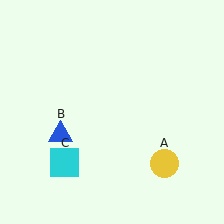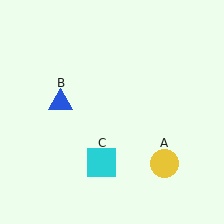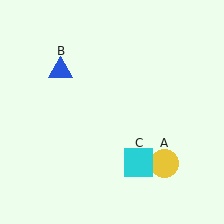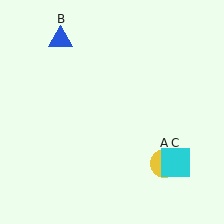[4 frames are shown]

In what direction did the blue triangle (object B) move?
The blue triangle (object B) moved up.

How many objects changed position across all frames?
2 objects changed position: blue triangle (object B), cyan square (object C).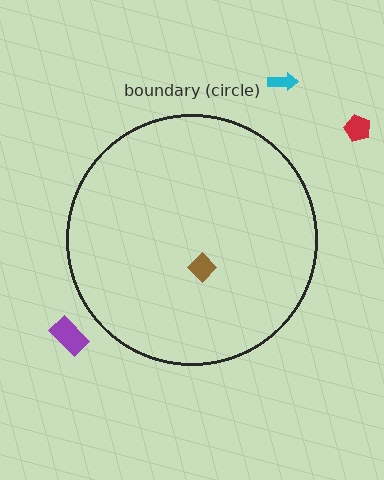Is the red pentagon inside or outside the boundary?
Outside.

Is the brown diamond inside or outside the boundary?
Inside.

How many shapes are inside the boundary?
1 inside, 3 outside.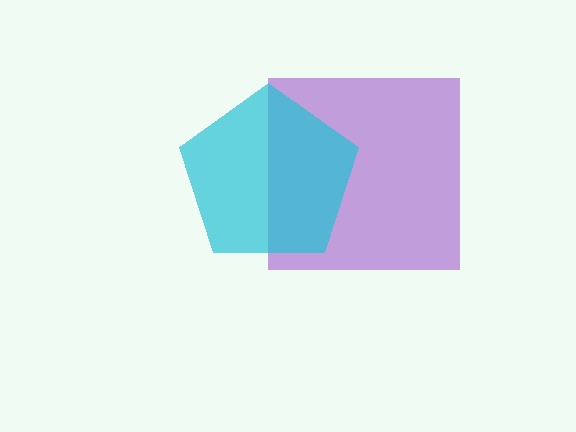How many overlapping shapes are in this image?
There are 2 overlapping shapes in the image.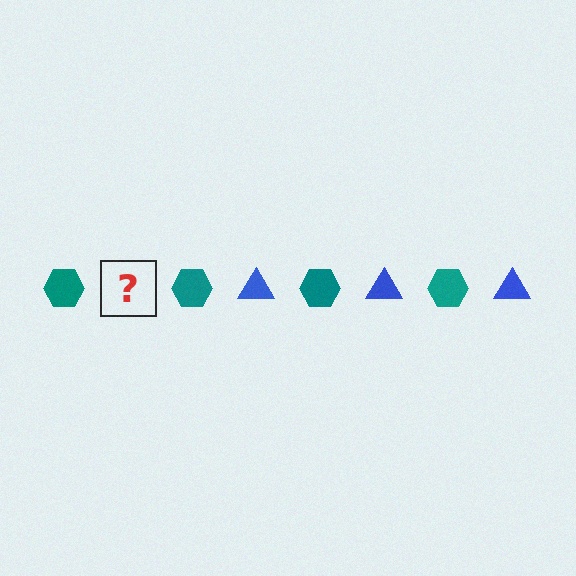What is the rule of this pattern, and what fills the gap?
The rule is that the pattern alternates between teal hexagon and blue triangle. The gap should be filled with a blue triangle.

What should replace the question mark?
The question mark should be replaced with a blue triangle.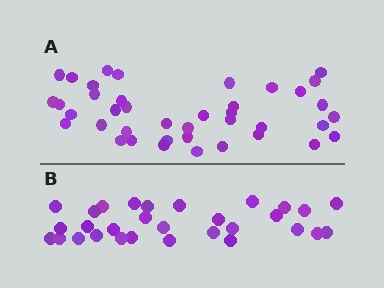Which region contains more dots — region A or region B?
Region A (the top region) has more dots.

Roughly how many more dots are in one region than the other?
Region A has roughly 10 or so more dots than region B.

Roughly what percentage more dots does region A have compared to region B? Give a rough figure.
About 35% more.